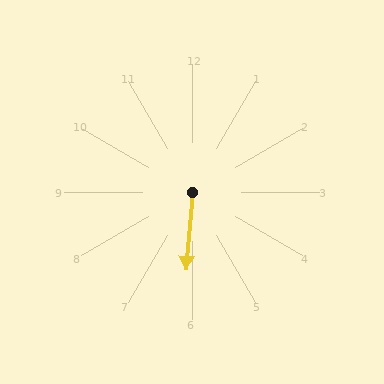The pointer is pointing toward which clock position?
Roughly 6 o'clock.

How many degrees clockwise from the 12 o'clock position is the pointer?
Approximately 185 degrees.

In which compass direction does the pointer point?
South.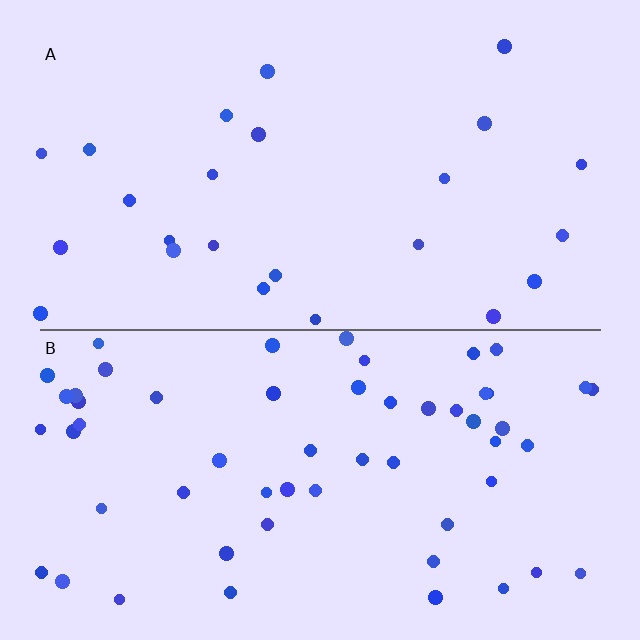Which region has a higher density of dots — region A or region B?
B (the bottom).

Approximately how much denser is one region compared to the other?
Approximately 2.4× — region B over region A.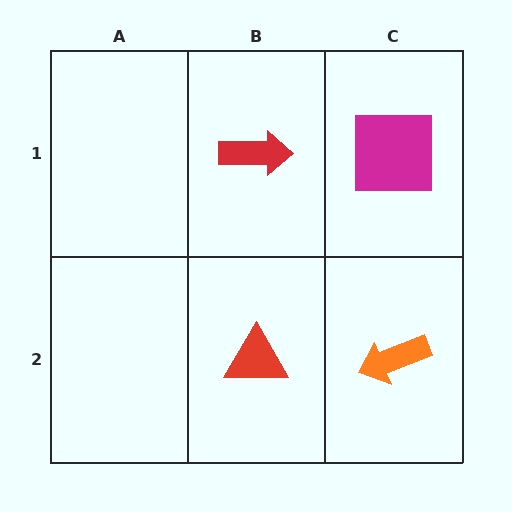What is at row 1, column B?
A red arrow.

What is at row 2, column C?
An orange arrow.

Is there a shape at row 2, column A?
No, that cell is empty.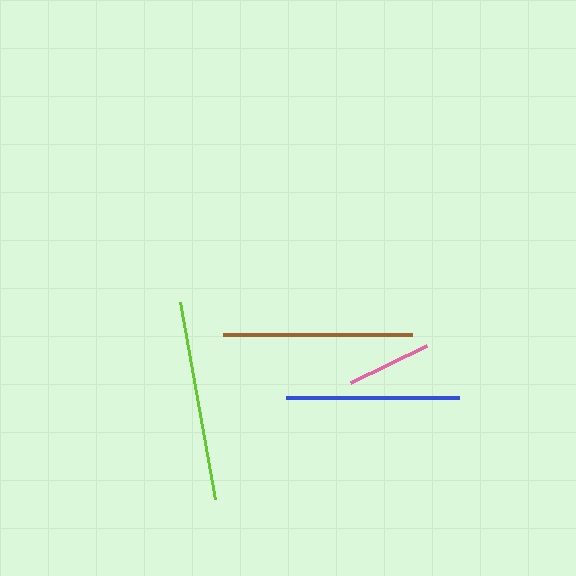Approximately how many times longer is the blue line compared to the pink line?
The blue line is approximately 2.0 times the length of the pink line.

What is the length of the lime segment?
The lime segment is approximately 200 pixels long.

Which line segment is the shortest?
The pink line is the shortest at approximately 84 pixels.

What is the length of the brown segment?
The brown segment is approximately 189 pixels long.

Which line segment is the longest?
The lime line is the longest at approximately 200 pixels.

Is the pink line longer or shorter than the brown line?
The brown line is longer than the pink line.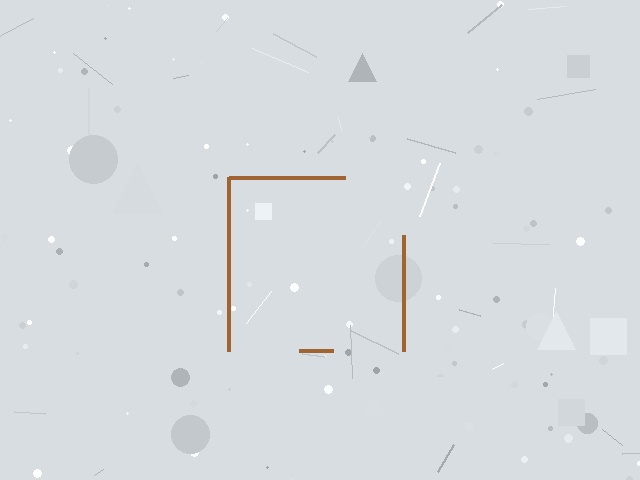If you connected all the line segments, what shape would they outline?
They would outline a square.